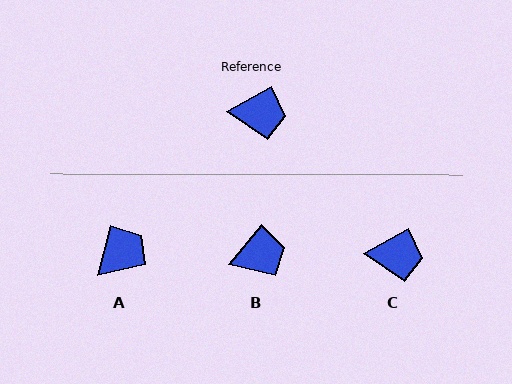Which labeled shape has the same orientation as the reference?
C.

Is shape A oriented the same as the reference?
No, it is off by about 47 degrees.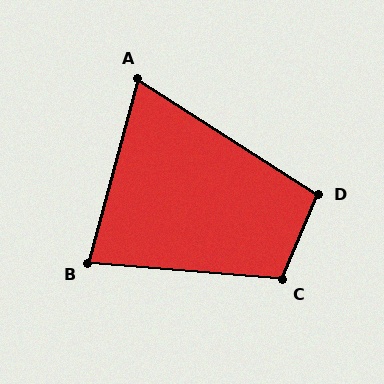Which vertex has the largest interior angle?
C, at approximately 108 degrees.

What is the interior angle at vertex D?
Approximately 100 degrees (obtuse).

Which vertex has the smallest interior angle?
A, at approximately 72 degrees.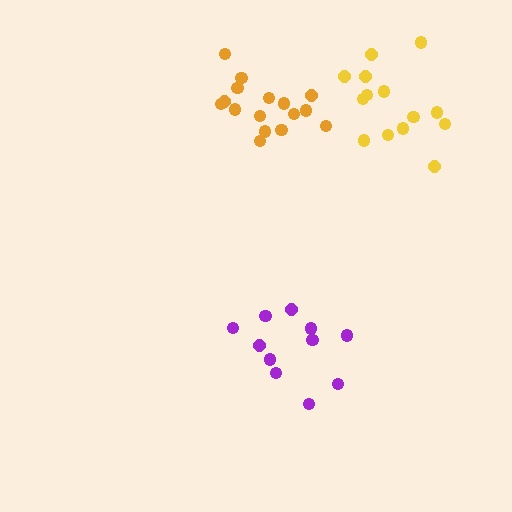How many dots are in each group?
Group 1: 11 dots, Group 2: 16 dots, Group 3: 14 dots (41 total).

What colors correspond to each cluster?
The clusters are colored: purple, orange, yellow.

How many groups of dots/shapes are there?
There are 3 groups.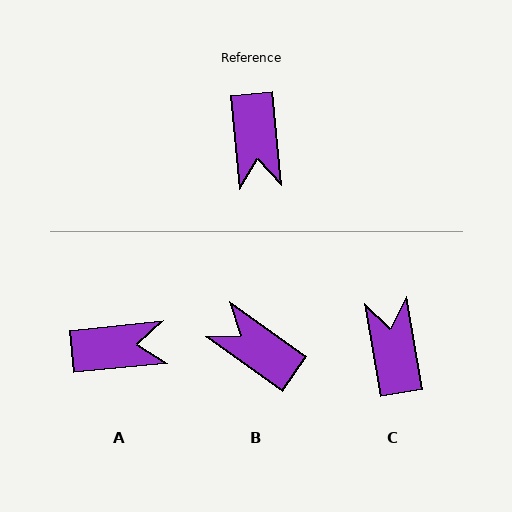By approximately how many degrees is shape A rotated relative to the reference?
Approximately 91 degrees counter-clockwise.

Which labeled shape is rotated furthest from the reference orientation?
C, about 175 degrees away.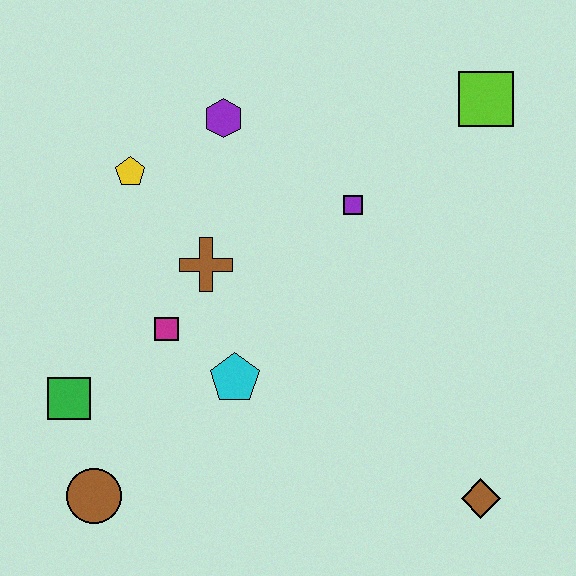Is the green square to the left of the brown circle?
Yes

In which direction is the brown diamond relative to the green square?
The brown diamond is to the right of the green square.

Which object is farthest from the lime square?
The brown circle is farthest from the lime square.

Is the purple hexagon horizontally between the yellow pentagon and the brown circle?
No